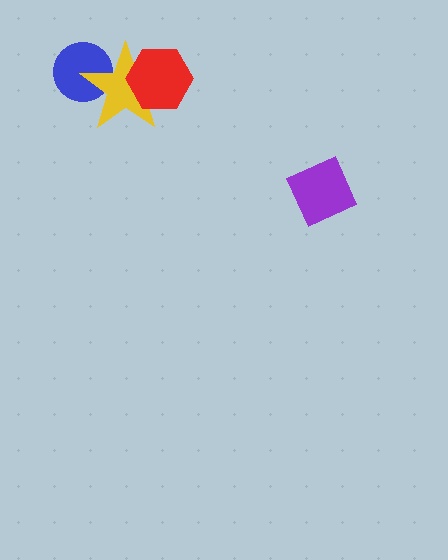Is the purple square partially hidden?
No, no other shape covers it.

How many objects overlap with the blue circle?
1 object overlaps with the blue circle.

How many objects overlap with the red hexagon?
1 object overlaps with the red hexagon.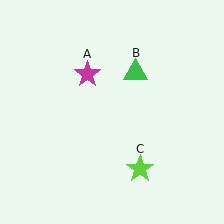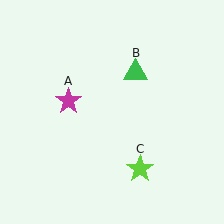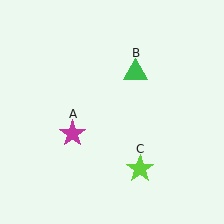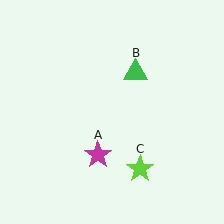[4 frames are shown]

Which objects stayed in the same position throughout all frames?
Green triangle (object B) and lime star (object C) remained stationary.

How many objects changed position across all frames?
1 object changed position: magenta star (object A).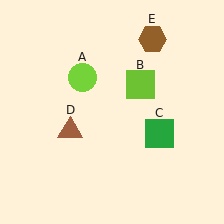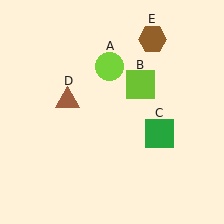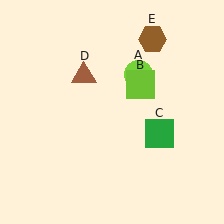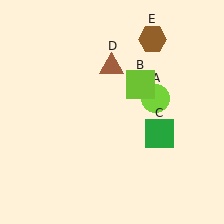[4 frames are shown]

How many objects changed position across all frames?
2 objects changed position: lime circle (object A), brown triangle (object D).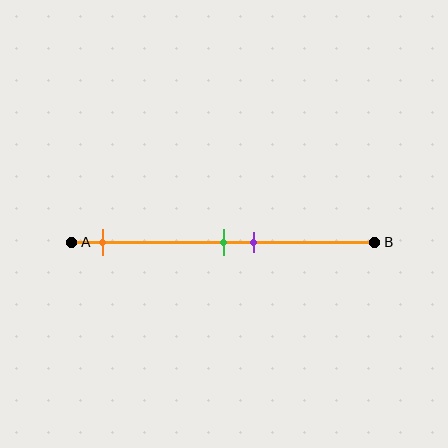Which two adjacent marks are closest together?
The green and purple marks are the closest adjacent pair.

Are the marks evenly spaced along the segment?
No, the marks are not evenly spaced.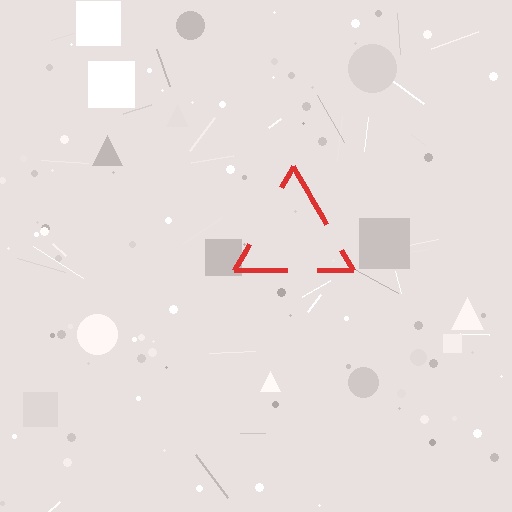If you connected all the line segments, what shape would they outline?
They would outline a triangle.